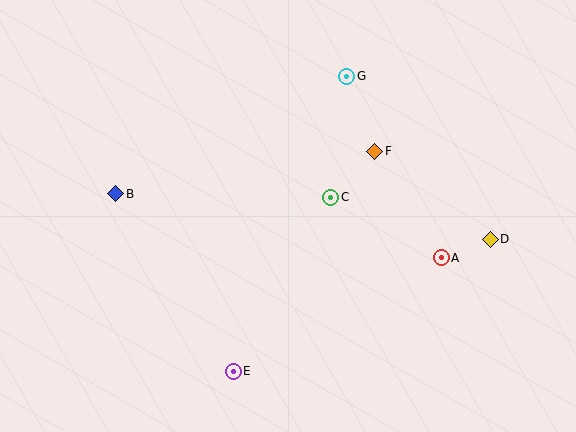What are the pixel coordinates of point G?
Point G is at (347, 76).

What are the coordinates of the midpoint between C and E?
The midpoint between C and E is at (282, 284).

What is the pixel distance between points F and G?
The distance between F and G is 80 pixels.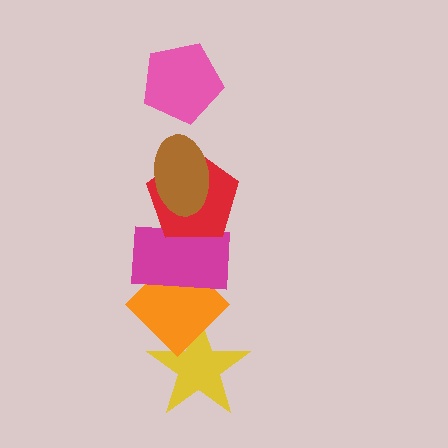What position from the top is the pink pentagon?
The pink pentagon is 1st from the top.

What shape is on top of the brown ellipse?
The pink pentagon is on top of the brown ellipse.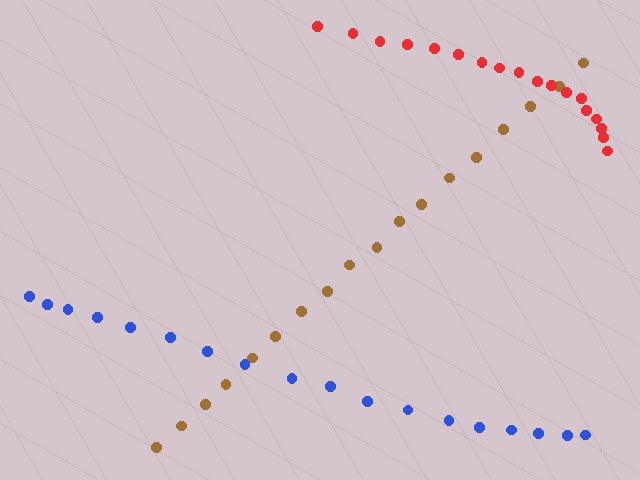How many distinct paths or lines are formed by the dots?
There are 3 distinct paths.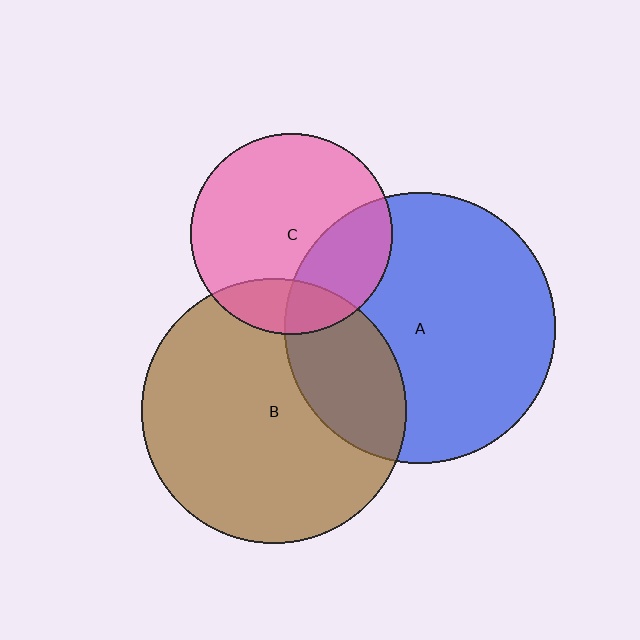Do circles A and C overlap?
Yes.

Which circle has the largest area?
Circle A (blue).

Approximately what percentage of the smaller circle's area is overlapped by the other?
Approximately 30%.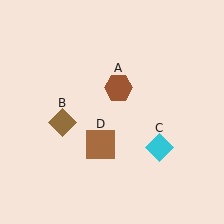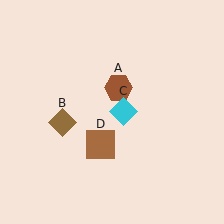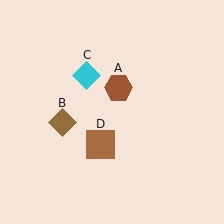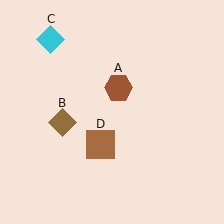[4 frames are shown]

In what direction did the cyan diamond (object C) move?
The cyan diamond (object C) moved up and to the left.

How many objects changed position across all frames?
1 object changed position: cyan diamond (object C).